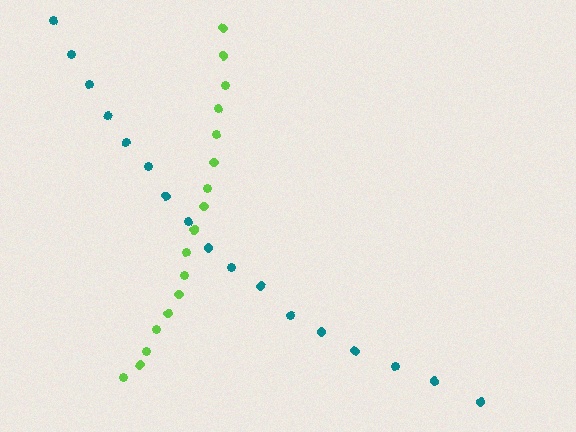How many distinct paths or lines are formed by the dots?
There are 2 distinct paths.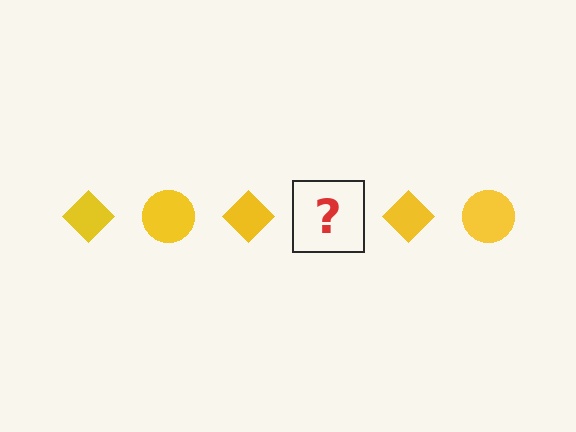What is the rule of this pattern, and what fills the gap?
The rule is that the pattern cycles through diamond, circle shapes in yellow. The gap should be filled with a yellow circle.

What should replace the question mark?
The question mark should be replaced with a yellow circle.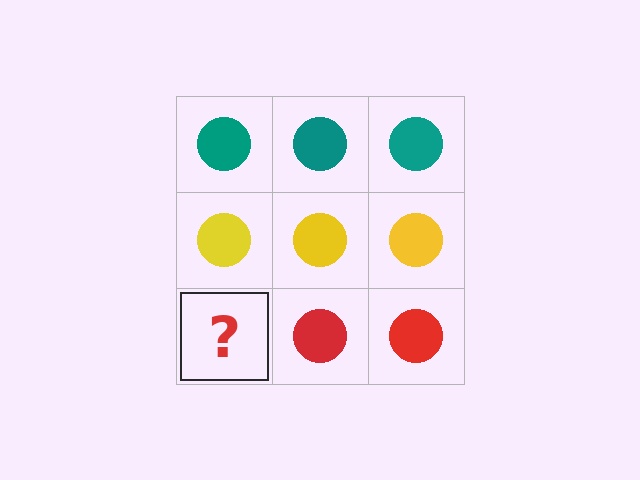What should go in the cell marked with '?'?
The missing cell should contain a red circle.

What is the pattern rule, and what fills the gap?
The rule is that each row has a consistent color. The gap should be filled with a red circle.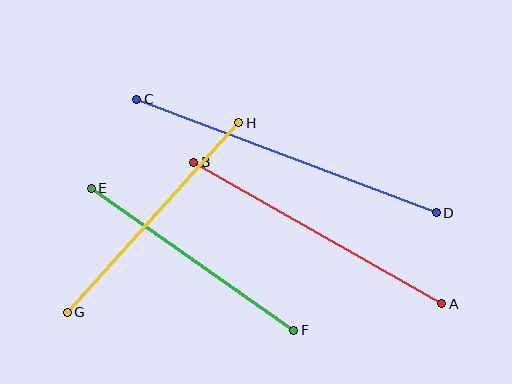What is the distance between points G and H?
The distance is approximately 255 pixels.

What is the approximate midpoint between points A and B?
The midpoint is at approximately (318, 233) pixels.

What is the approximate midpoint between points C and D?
The midpoint is at approximately (287, 156) pixels.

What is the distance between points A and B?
The distance is approximately 285 pixels.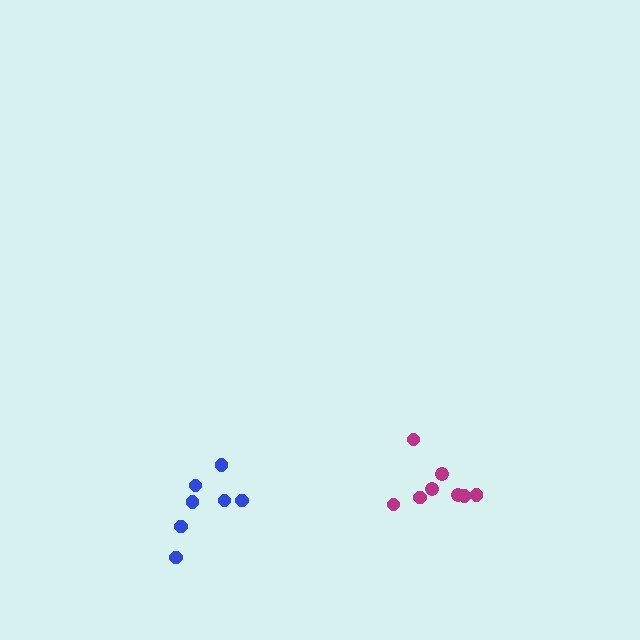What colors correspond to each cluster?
The clusters are colored: blue, magenta.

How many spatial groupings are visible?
There are 2 spatial groupings.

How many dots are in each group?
Group 1: 7 dots, Group 2: 8 dots (15 total).